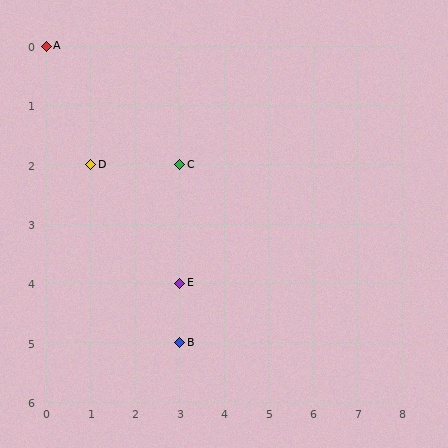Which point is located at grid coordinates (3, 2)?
Point C is at (3, 2).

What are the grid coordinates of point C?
Point C is at grid coordinates (3, 2).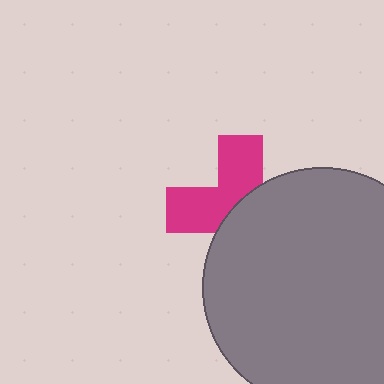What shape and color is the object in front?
The object in front is a gray circle.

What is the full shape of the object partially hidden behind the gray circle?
The partially hidden object is a magenta cross.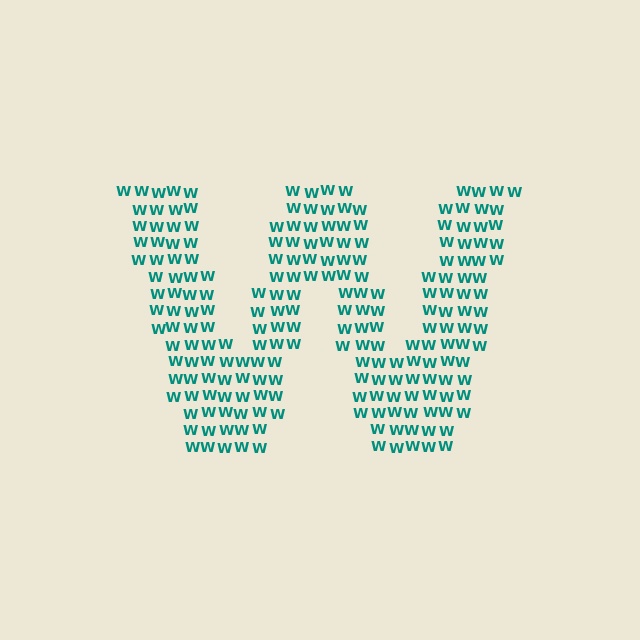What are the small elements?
The small elements are letter W's.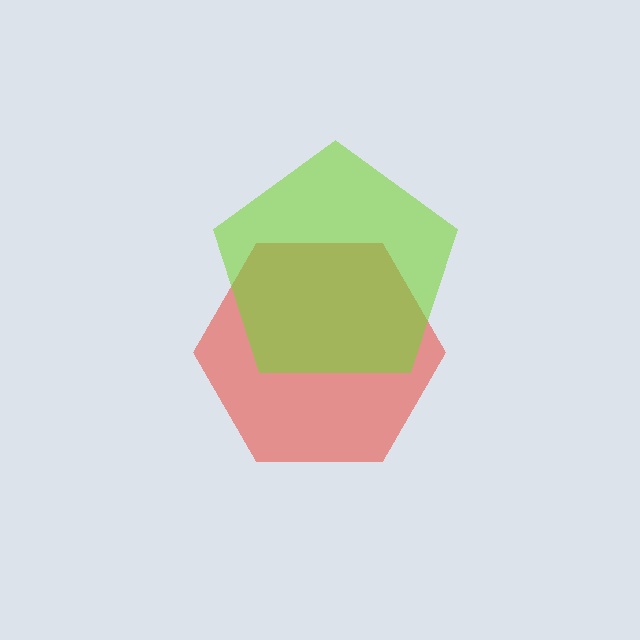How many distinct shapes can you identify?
There are 2 distinct shapes: a red hexagon, a lime pentagon.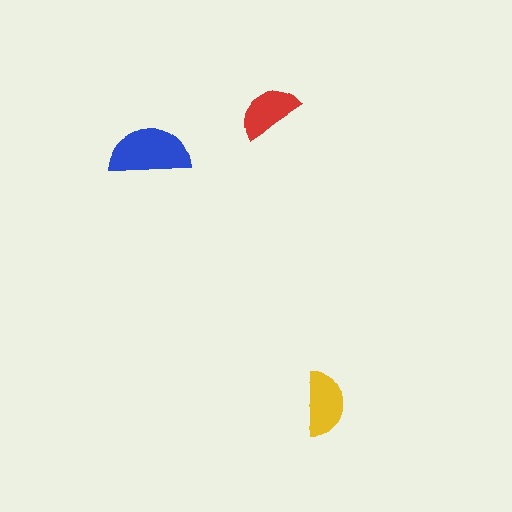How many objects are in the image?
There are 3 objects in the image.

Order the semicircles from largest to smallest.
the blue one, the yellow one, the red one.